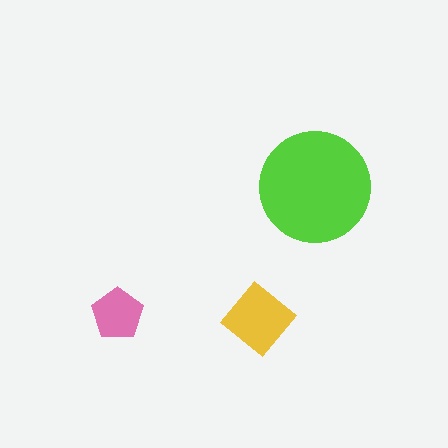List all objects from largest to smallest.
The lime circle, the yellow diamond, the pink pentagon.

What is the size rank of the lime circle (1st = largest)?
1st.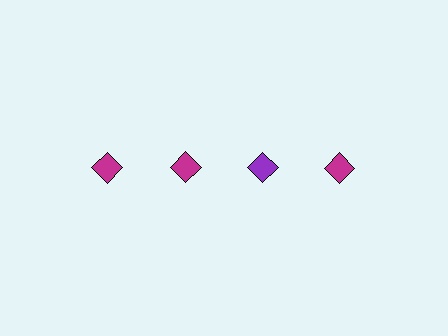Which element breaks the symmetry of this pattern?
The purple diamond in the top row, center column breaks the symmetry. All other shapes are magenta diamonds.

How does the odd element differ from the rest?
It has a different color: purple instead of magenta.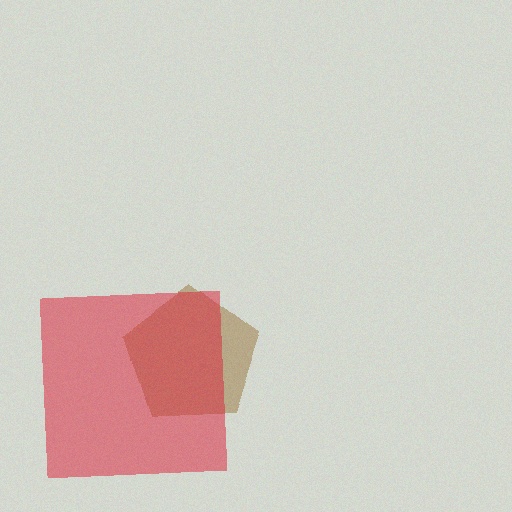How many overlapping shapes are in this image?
There are 2 overlapping shapes in the image.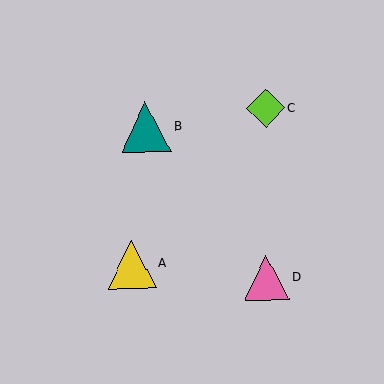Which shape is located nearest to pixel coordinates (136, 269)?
The yellow triangle (labeled A) at (131, 264) is nearest to that location.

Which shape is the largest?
The teal triangle (labeled B) is the largest.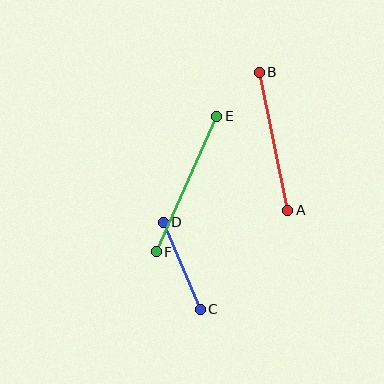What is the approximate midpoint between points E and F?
The midpoint is at approximately (187, 184) pixels.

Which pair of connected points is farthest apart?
Points E and F are farthest apart.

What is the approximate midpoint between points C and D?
The midpoint is at approximately (182, 266) pixels.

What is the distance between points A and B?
The distance is approximately 141 pixels.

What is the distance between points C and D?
The distance is approximately 94 pixels.